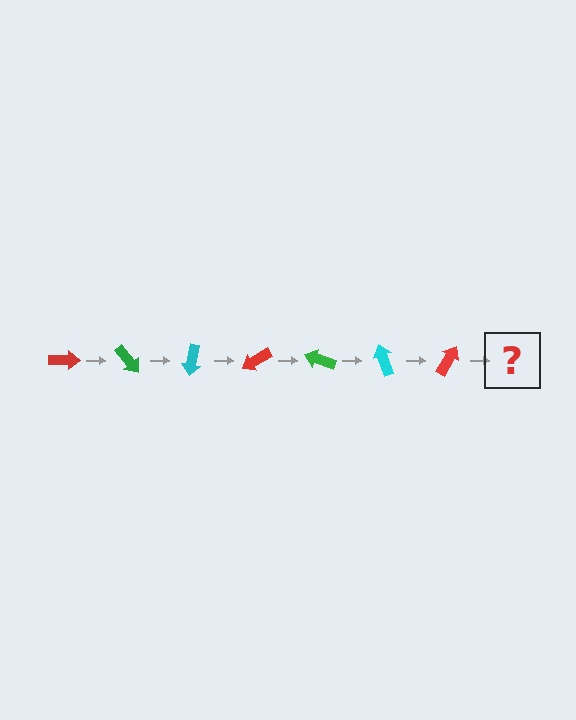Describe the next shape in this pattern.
It should be a green arrow, rotated 350 degrees from the start.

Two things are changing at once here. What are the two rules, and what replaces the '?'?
The two rules are that it rotates 50 degrees each step and the color cycles through red, green, and cyan. The '?' should be a green arrow, rotated 350 degrees from the start.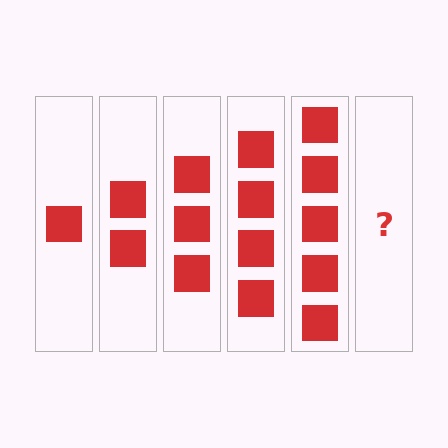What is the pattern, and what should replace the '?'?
The pattern is that each step adds one more square. The '?' should be 6 squares.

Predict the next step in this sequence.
The next step is 6 squares.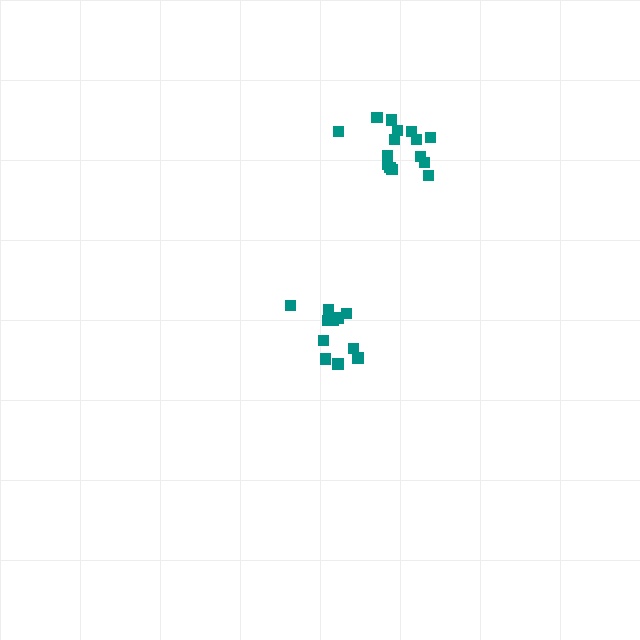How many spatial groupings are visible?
There are 2 spatial groupings.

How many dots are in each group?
Group 1: 15 dots, Group 2: 11 dots (26 total).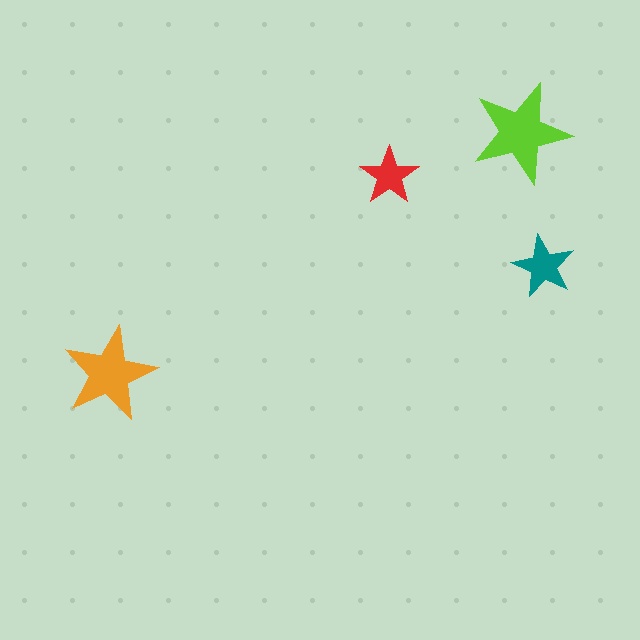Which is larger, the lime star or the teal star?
The lime one.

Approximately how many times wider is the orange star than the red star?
About 1.5 times wider.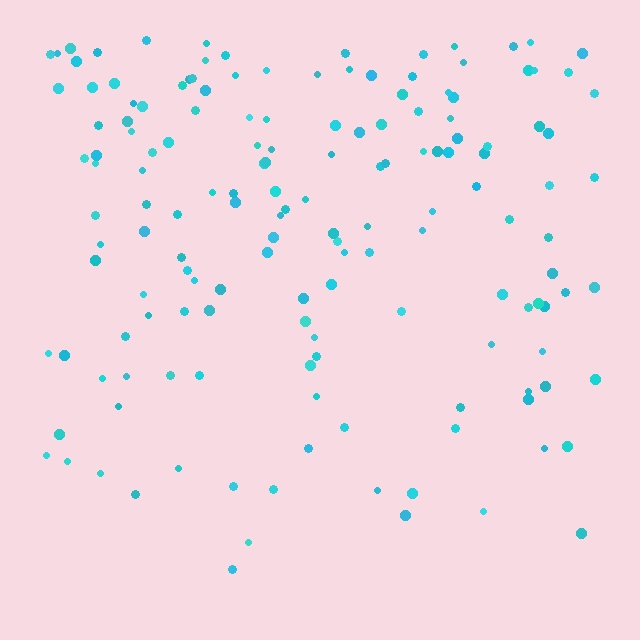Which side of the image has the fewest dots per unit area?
The bottom.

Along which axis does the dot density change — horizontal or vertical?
Vertical.